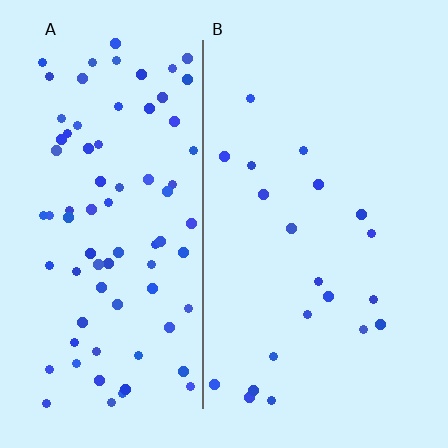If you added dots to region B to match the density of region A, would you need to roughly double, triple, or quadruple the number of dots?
Approximately quadruple.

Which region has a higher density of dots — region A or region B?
A (the left).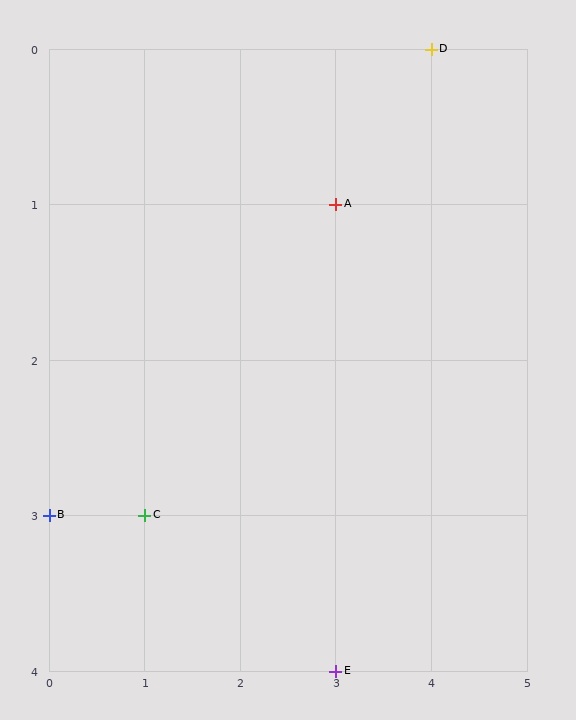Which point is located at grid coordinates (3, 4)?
Point E is at (3, 4).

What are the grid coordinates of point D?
Point D is at grid coordinates (4, 0).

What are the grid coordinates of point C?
Point C is at grid coordinates (1, 3).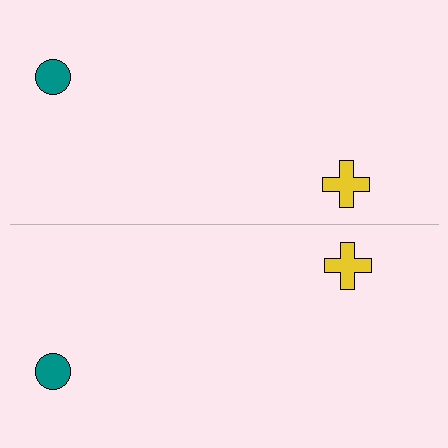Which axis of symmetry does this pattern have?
The pattern has a horizontal axis of symmetry running through the center of the image.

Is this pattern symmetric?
Yes, this pattern has bilateral (reflection) symmetry.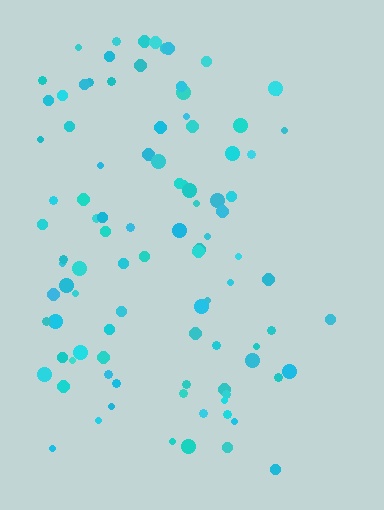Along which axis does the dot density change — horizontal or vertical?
Horizontal.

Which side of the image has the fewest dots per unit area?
The right.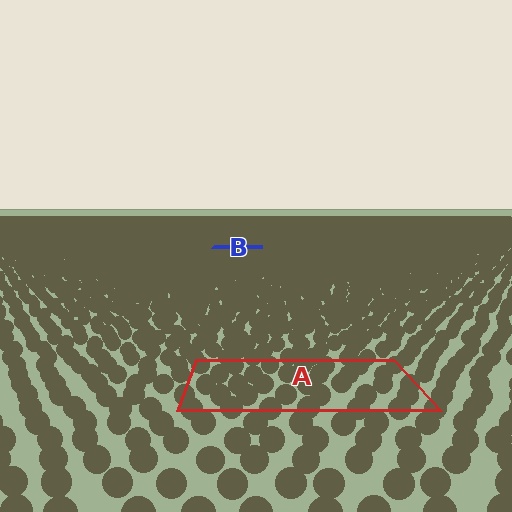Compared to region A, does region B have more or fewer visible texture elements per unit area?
Region B has more texture elements per unit area — they are packed more densely because it is farther away.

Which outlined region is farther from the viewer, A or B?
Region B is farther from the viewer — the texture elements inside it appear smaller and more densely packed.